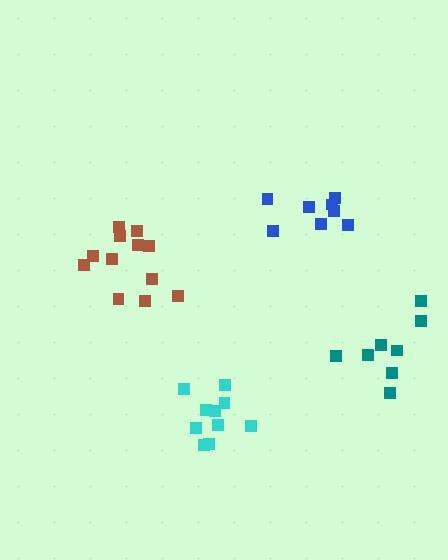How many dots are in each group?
Group 1: 12 dots, Group 2: 8 dots, Group 3: 8 dots, Group 4: 10 dots (38 total).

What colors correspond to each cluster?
The clusters are colored: brown, blue, teal, cyan.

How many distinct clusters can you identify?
There are 4 distinct clusters.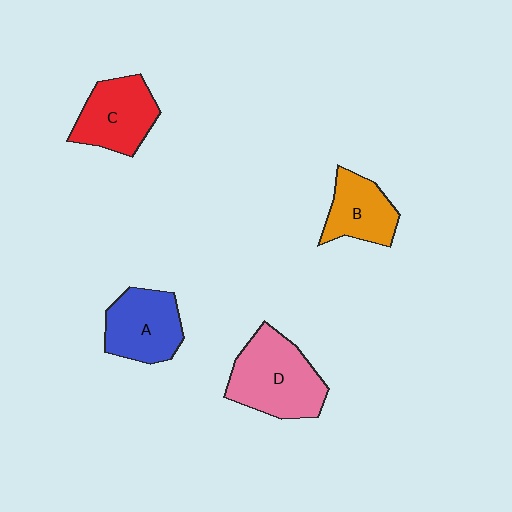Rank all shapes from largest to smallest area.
From largest to smallest: D (pink), C (red), A (blue), B (orange).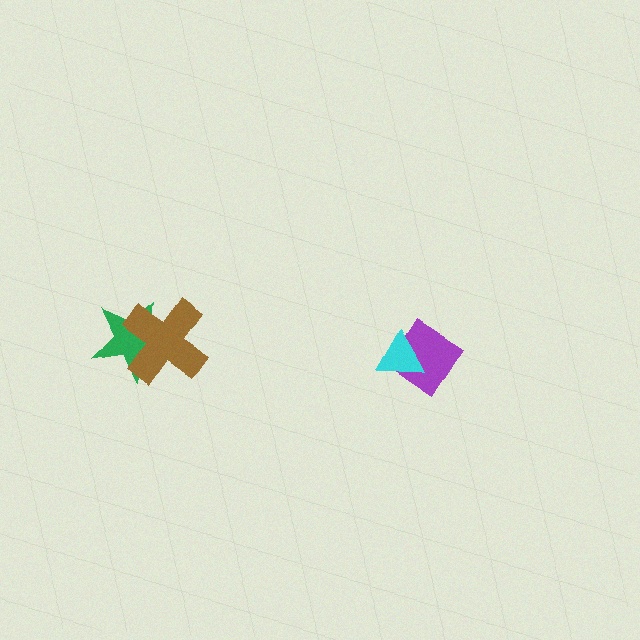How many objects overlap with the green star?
1 object overlaps with the green star.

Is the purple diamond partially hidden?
Yes, it is partially covered by another shape.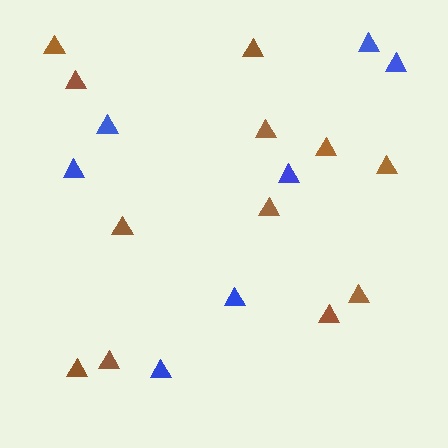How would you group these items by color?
There are 2 groups: one group of brown triangles (12) and one group of blue triangles (7).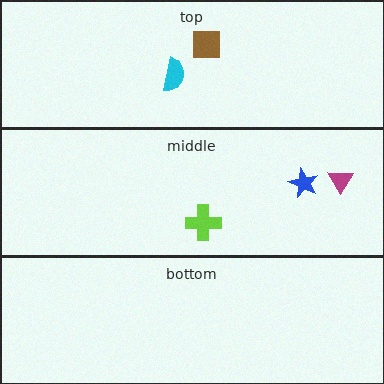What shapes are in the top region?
The cyan semicircle, the brown square.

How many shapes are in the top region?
2.